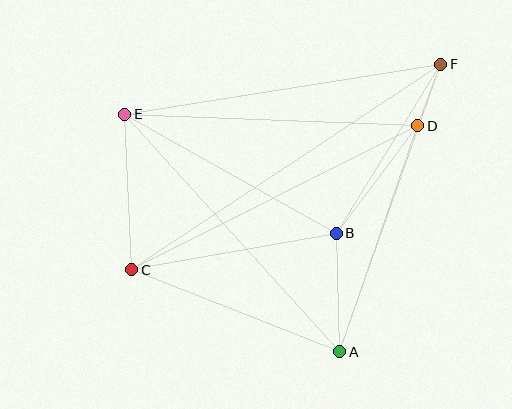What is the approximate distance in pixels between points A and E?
The distance between A and E is approximately 320 pixels.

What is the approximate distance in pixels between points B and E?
The distance between B and E is approximately 243 pixels.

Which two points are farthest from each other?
Points C and F are farthest from each other.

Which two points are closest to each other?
Points D and F are closest to each other.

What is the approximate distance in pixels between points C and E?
The distance between C and E is approximately 155 pixels.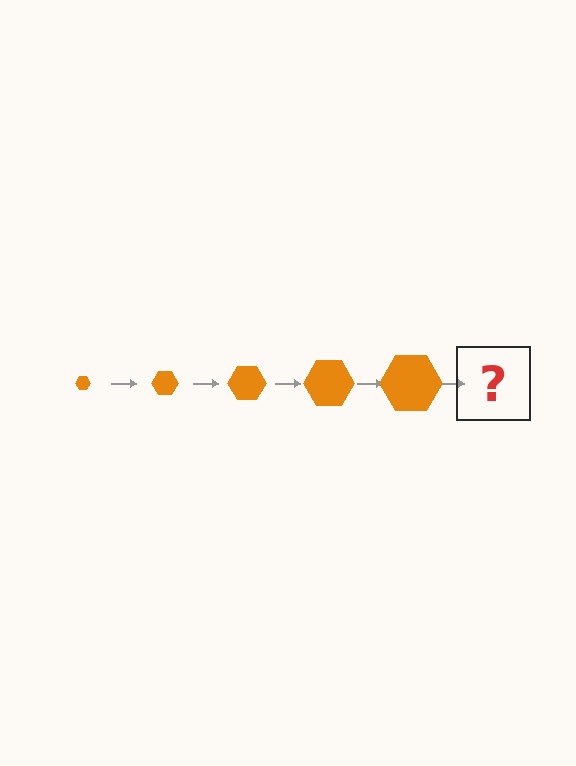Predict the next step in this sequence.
The next step is an orange hexagon, larger than the previous one.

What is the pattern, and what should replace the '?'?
The pattern is that the hexagon gets progressively larger each step. The '?' should be an orange hexagon, larger than the previous one.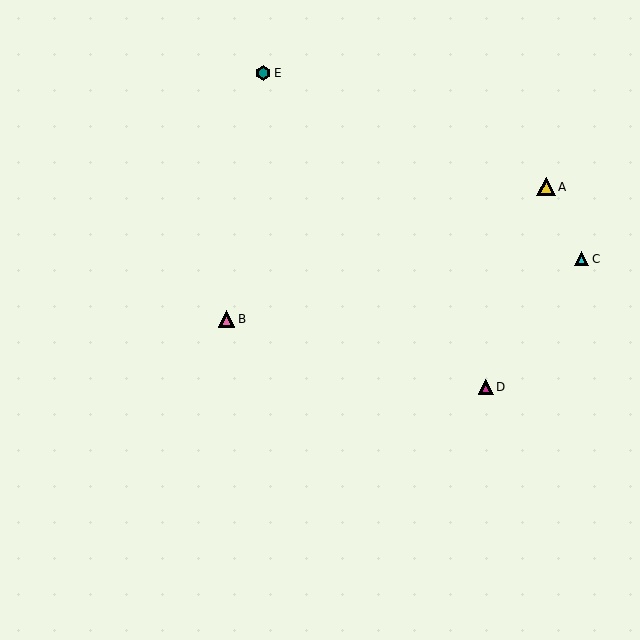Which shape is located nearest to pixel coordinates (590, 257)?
The cyan triangle (labeled C) at (582, 259) is nearest to that location.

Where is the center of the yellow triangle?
The center of the yellow triangle is at (546, 187).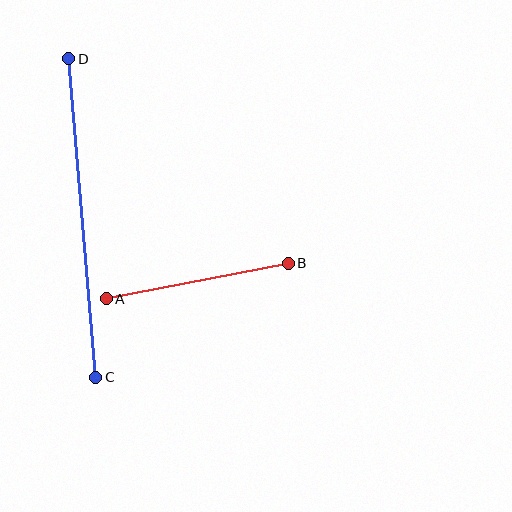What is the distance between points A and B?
The distance is approximately 185 pixels.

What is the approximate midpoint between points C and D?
The midpoint is at approximately (82, 218) pixels.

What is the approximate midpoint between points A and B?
The midpoint is at approximately (197, 281) pixels.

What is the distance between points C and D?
The distance is approximately 320 pixels.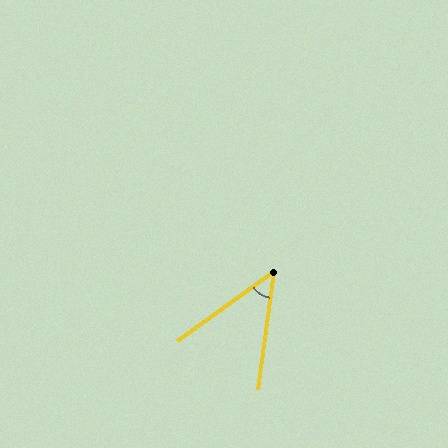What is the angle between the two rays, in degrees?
Approximately 46 degrees.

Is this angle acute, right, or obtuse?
It is acute.